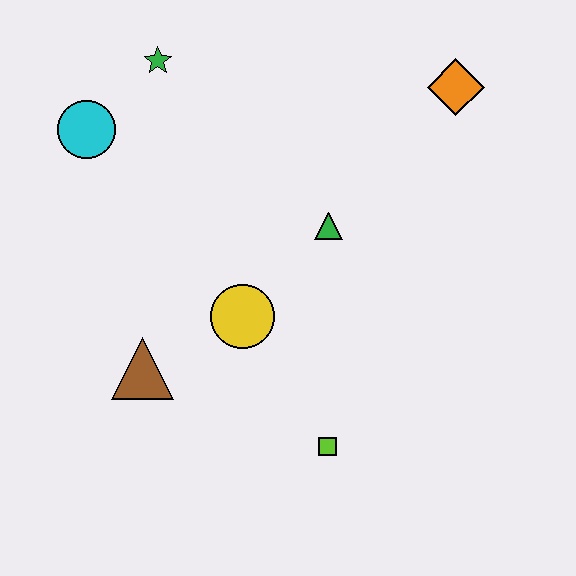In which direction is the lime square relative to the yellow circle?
The lime square is below the yellow circle.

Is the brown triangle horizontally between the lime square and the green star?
No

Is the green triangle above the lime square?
Yes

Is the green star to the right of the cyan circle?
Yes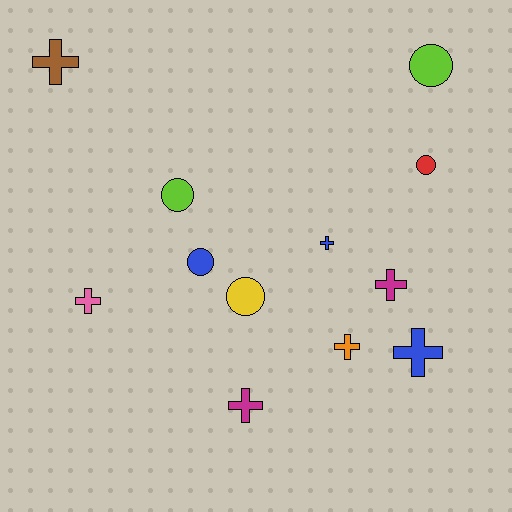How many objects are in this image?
There are 12 objects.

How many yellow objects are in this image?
There is 1 yellow object.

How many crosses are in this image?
There are 7 crosses.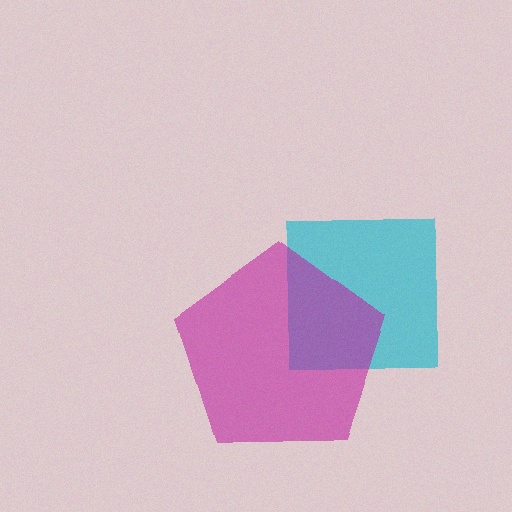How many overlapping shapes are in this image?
There are 2 overlapping shapes in the image.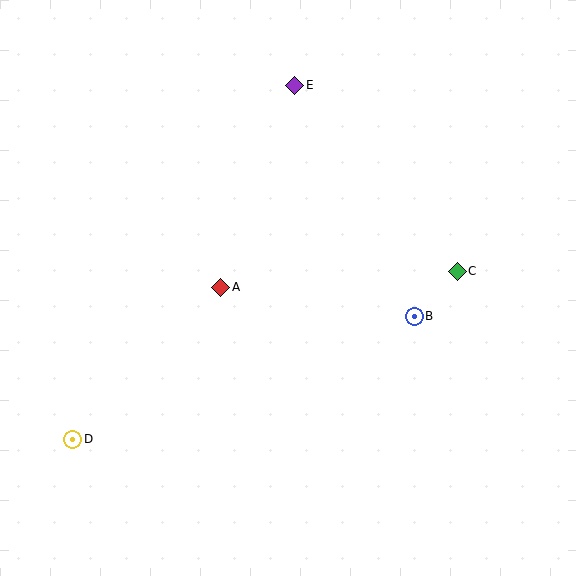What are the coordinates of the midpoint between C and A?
The midpoint between C and A is at (339, 279).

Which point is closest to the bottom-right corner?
Point B is closest to the bottom-right corner.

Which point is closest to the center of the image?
Point A at (221, 287) is closest to the center.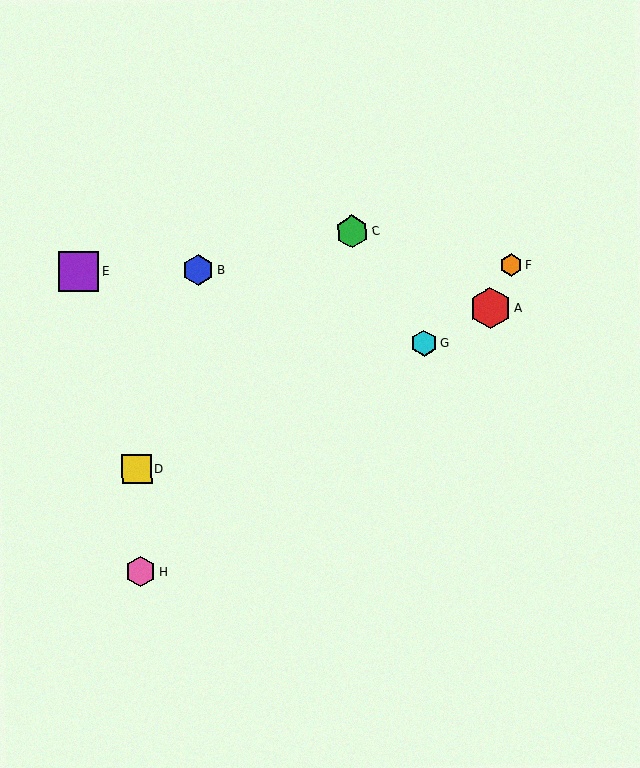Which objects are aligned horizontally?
Objects B, E, F are aligned horizontally.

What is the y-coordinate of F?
Object F is at y≈265.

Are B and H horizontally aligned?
No, B is at y≈270 and H is at y≈571.